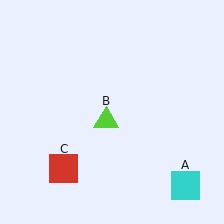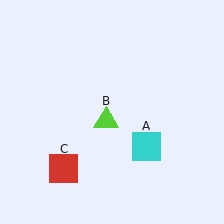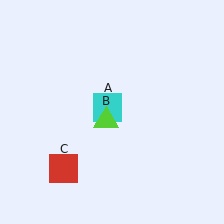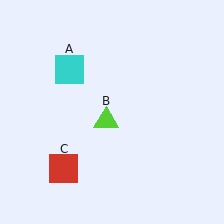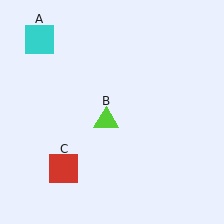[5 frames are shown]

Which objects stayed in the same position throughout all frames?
Lime triangle (object B) and red square (object C) remained stationary.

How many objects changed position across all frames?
1 object changed position: cyan square (object A).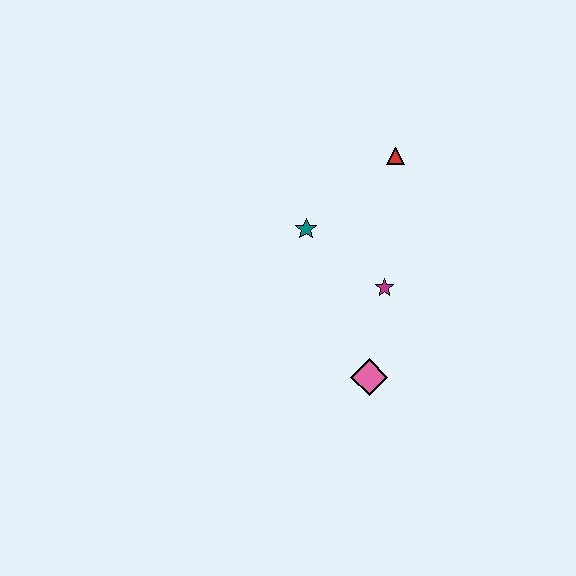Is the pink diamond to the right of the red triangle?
No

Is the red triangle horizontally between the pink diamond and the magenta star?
No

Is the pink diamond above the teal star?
No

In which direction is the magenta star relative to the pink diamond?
The magenta star is above the pink diamond.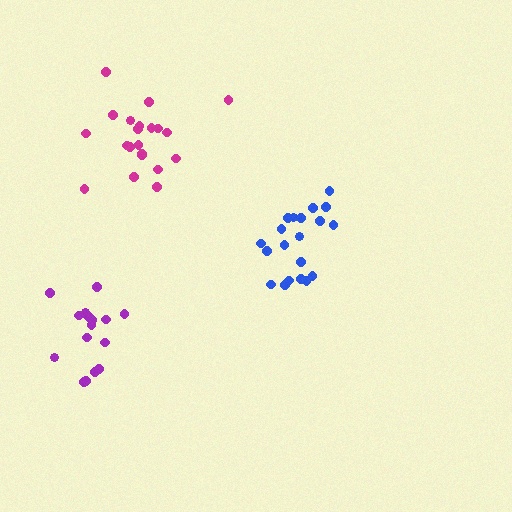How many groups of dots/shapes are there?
There are 3 groups.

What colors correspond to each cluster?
The clusters are colored: magenta, blue, purple.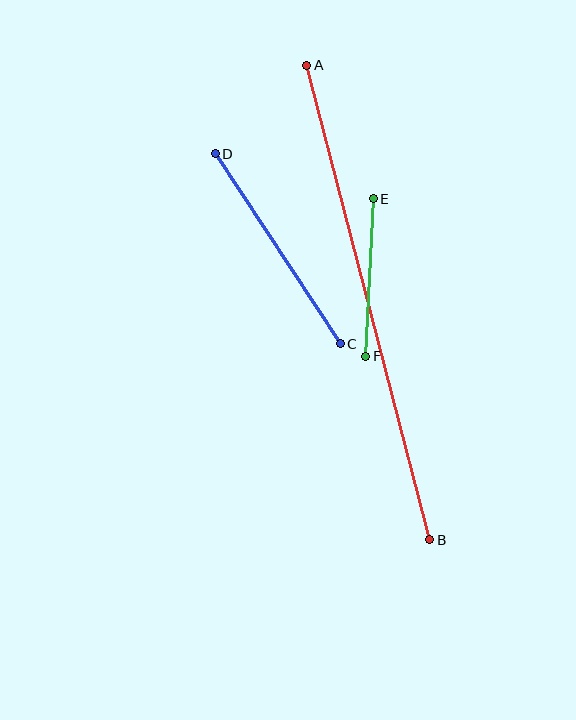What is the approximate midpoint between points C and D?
The midpoint is at approximately (278, 249) pixels.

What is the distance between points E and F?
The distance is approximately 158 pixels.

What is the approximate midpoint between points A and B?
The midpoint is at approximately (368, 303) pixels.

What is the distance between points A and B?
The distance is approximately 490 pixels.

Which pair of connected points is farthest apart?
Points A and B are farthest apart.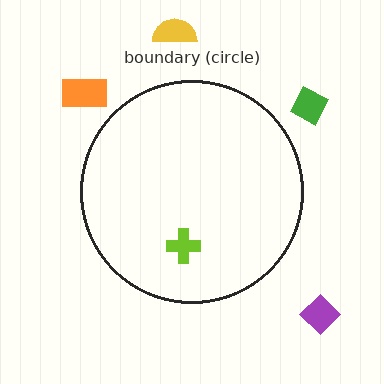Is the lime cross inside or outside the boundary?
Inside.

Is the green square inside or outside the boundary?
Outside.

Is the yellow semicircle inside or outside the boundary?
Outside.